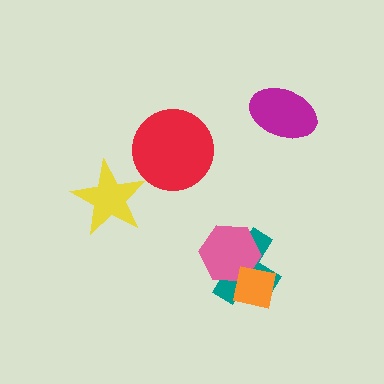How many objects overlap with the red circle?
0 objects overlap with the red circle.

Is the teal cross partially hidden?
Yes, it is partially covered by another shape.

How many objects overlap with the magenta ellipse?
0 objects overlap with the magenta ellipse.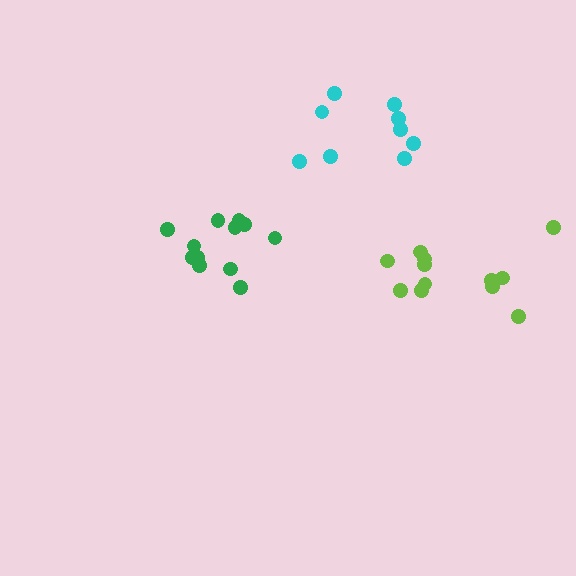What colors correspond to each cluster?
The clusters are colored: cyan, green, lime.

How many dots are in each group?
Group 1: 9 dots, Group 2: 12 dots, Group 3: 12 dots (33 total).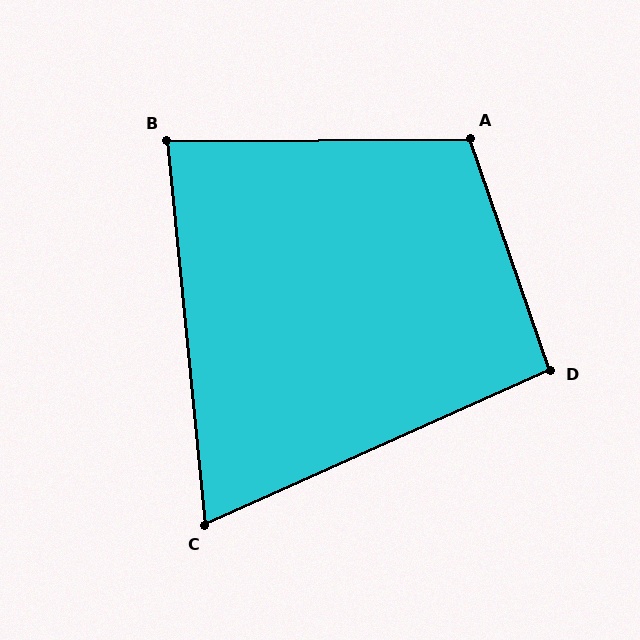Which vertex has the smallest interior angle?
C, at approximately 71 degrees.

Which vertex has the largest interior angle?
A, at approximately 109 degrees.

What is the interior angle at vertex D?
Approximately 95 degrees (obtuse).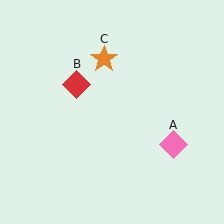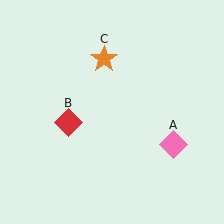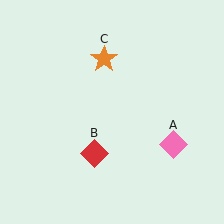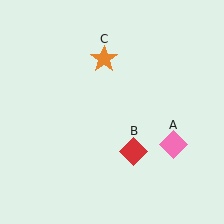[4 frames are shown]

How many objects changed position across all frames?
1 object changed position: red diamond (object B).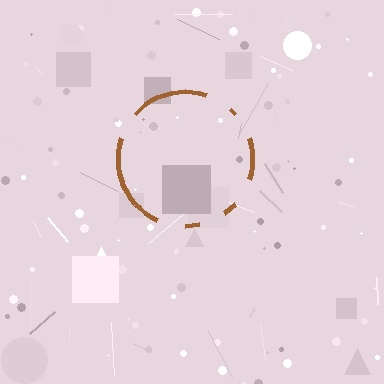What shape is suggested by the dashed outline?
The dashed outline suggests a circle.